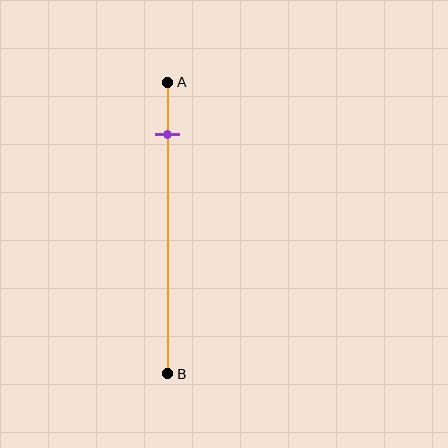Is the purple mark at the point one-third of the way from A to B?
No, the mark is at about 20% from A, not at the 33% one-third point.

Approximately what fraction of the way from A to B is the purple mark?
The purple mark is approximately 20% of the way from A to B.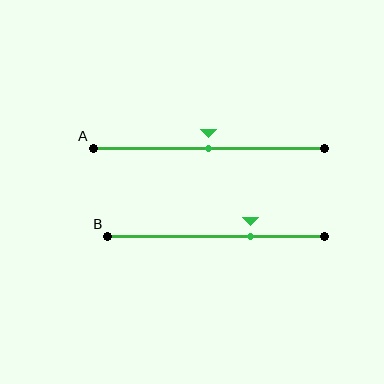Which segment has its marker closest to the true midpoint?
Segment A has its marker closest to the true midpoint.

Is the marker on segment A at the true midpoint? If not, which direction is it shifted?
Yes, the marker on segment A is at the true midpoint.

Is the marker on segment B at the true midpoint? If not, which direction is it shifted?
No, the marker on segment B is shifted to the right by about 16% of the segment length.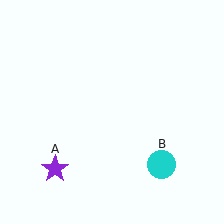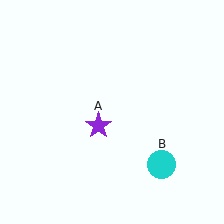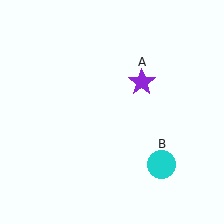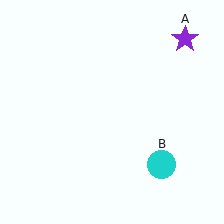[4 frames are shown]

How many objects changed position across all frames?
1 object changed position: purple star (object A).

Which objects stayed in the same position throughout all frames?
Cyan circle (object B) remained stationary.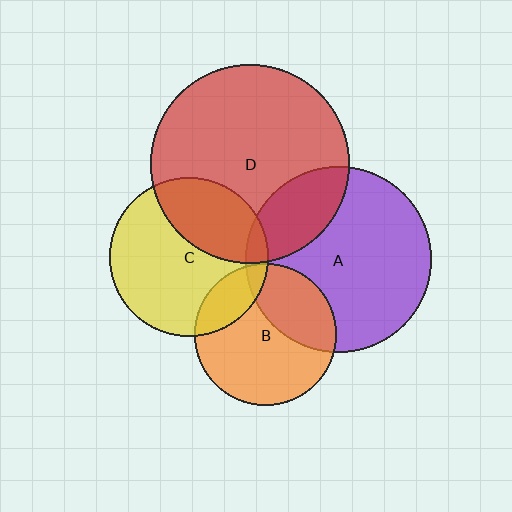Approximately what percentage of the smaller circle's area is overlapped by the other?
Approximately 35%.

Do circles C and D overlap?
Yes.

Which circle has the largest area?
Circle D (red).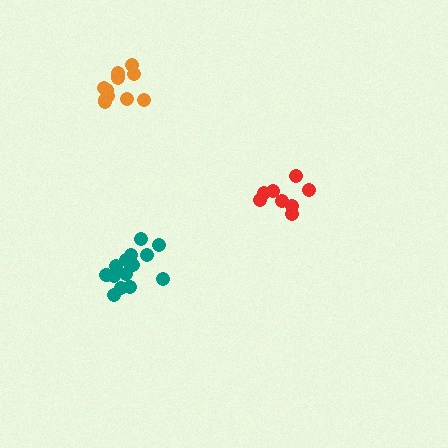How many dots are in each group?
Group 1: 14 dots, Group 2: 8 dots, Group 3: 11 dots (33 total).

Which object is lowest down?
The teal cluster is bottommost.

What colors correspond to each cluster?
The clusters are colored: teal, red, orange.